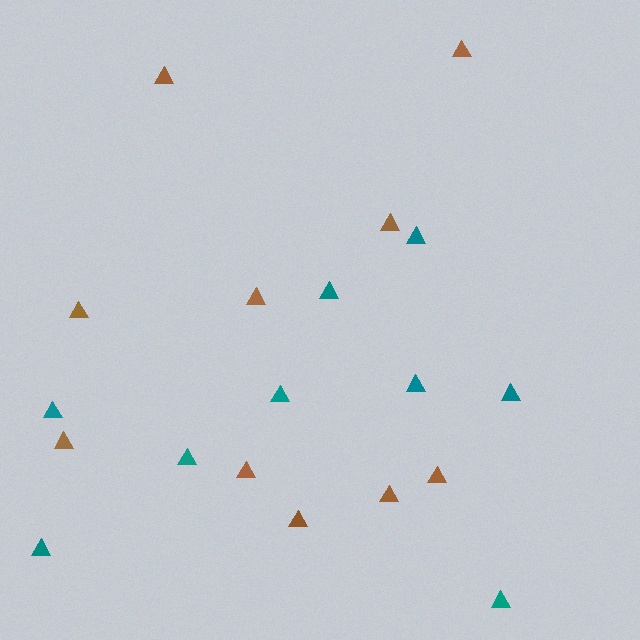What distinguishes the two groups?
There are 2 groups: one group of brown triangles (10) and one group of teal triangles (9).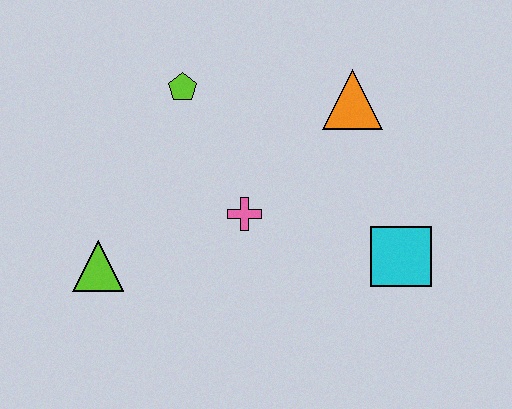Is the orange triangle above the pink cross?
Yes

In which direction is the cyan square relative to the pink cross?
The cyan square is to the right of the pink cross.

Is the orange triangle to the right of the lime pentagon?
Yes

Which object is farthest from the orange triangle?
The lime triangle is farthest from the orange triangle.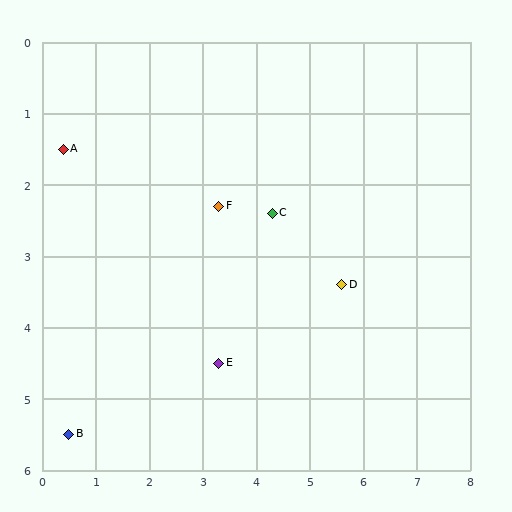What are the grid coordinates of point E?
Point E is at approximately (3.3, 4.5).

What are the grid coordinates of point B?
Point B is at approximately (0.5, 5.5).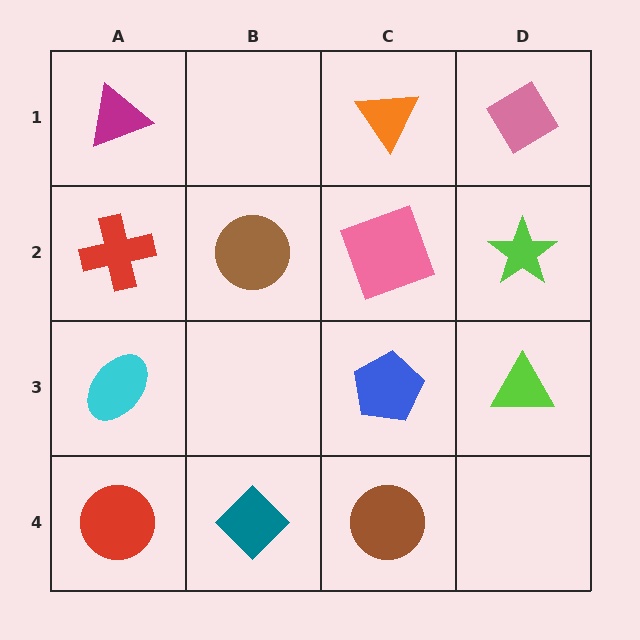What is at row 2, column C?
A pink square.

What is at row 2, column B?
A brown circle.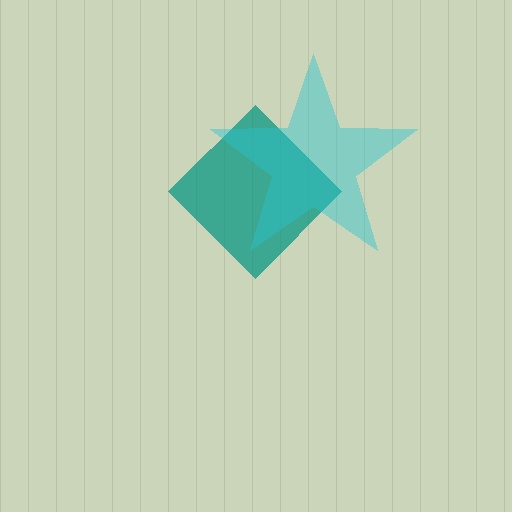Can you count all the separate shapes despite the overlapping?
Yes, there are 2 separate shapes.